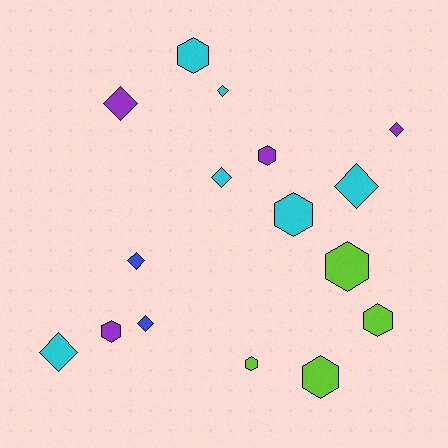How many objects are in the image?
There are 16 objects.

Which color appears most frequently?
Cyan, with 6 objects.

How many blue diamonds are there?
There are 2 blue diamonds.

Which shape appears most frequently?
Hexagon, with 8 objects.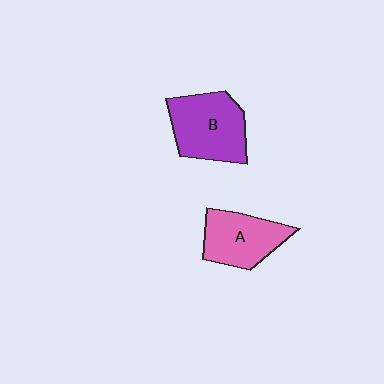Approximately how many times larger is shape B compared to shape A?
Approximately 1.2 times.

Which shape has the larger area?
Shape B (purple).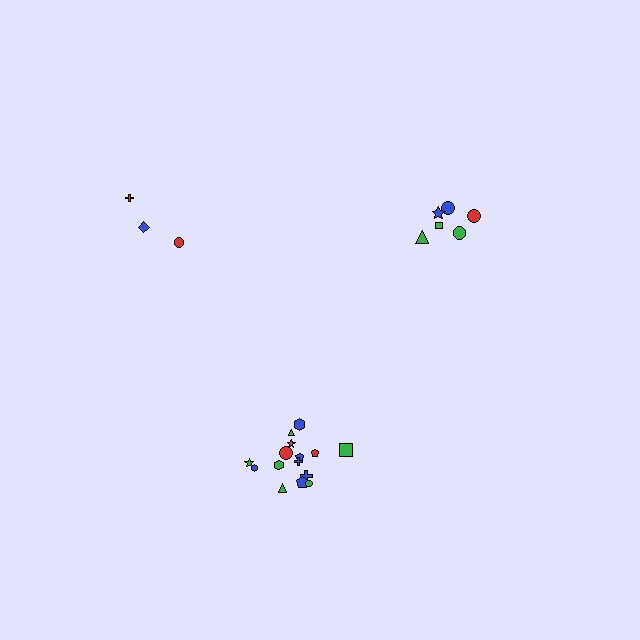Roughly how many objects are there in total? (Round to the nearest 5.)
Roughly 25 objects in total.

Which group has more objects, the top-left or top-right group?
The top-right group.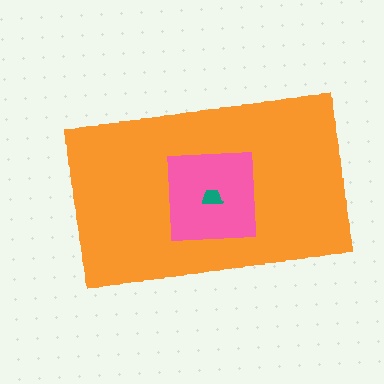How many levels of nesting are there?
3.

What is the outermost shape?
The orange rectangle.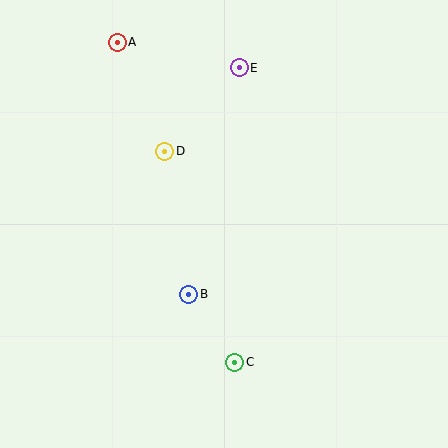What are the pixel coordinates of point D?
Point D is at (165, 151).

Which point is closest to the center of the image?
Point B at (189, 294) is closest to the center.